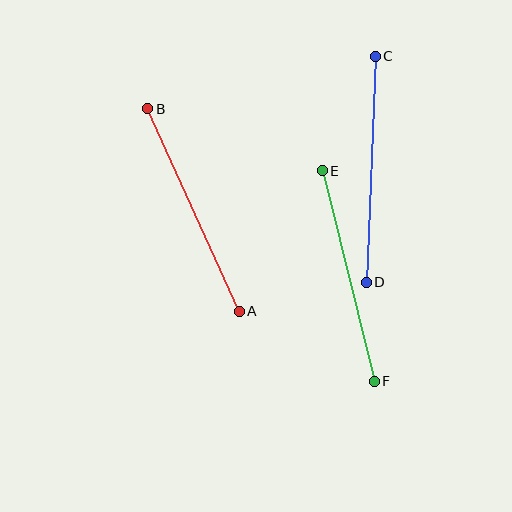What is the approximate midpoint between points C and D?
The midpoint is at approximately (371, 169) pixels.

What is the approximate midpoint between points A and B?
The midpoint is at approximately (194, 210) pixels.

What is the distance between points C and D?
The distance is approximately 226 pixels.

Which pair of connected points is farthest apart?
Points C and D are farthest apart.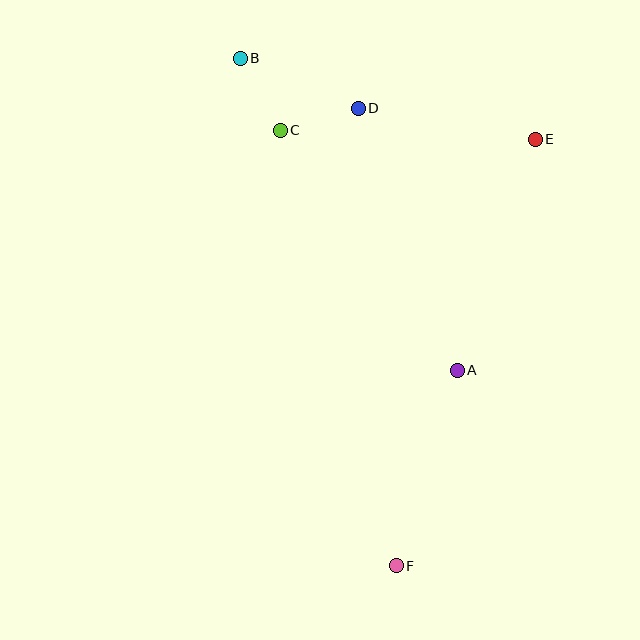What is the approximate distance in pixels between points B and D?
The distance between B and D is approximately 128 pixels.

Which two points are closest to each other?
Points C and D are closest to each other.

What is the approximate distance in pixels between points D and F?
The distance between D and F is approximately 459 pixels.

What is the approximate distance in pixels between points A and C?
The distance between A and C is approximately 298 pixels.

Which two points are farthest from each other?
Points B and F are farthest from each other.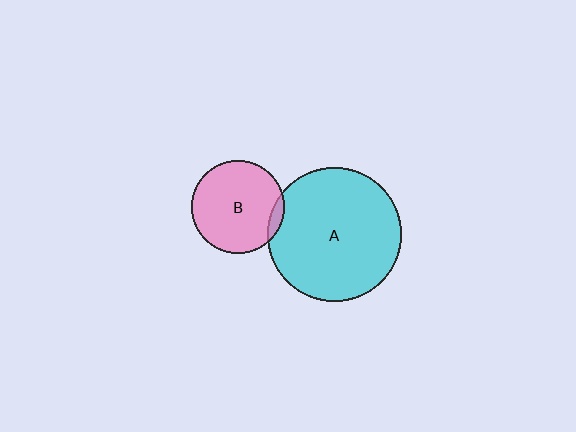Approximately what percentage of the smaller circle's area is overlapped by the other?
Approximately 5%.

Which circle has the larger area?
Circle A (cyan).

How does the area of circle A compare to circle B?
Approximately 2.0 times.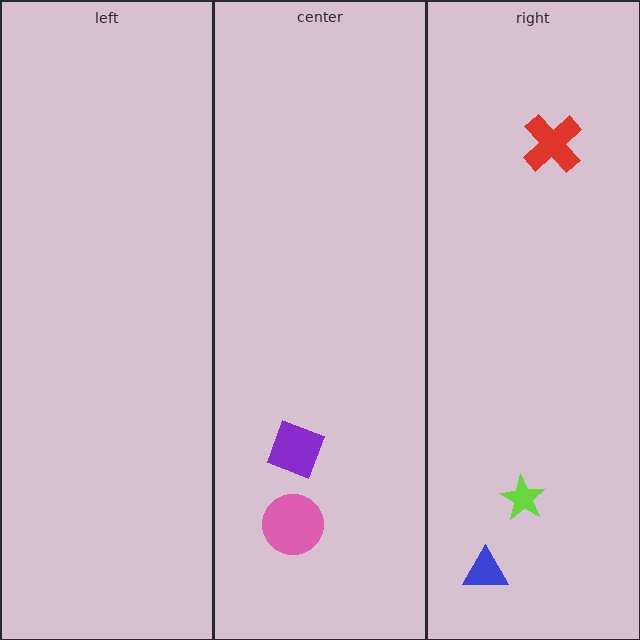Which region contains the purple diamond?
The center region.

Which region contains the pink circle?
The center region.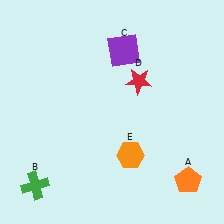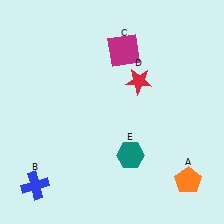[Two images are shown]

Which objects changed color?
B changed from green to blue. C changed from purple to magenta. E changed from orange to teal.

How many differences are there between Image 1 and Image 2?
There are 3 differences between the two images.